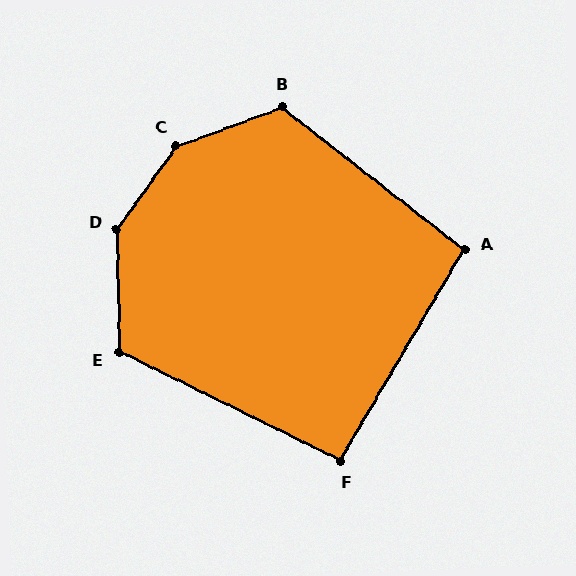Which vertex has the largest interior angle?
C, at approximately 145 degrees.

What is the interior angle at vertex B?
Approximately 122 degrees (obtuse).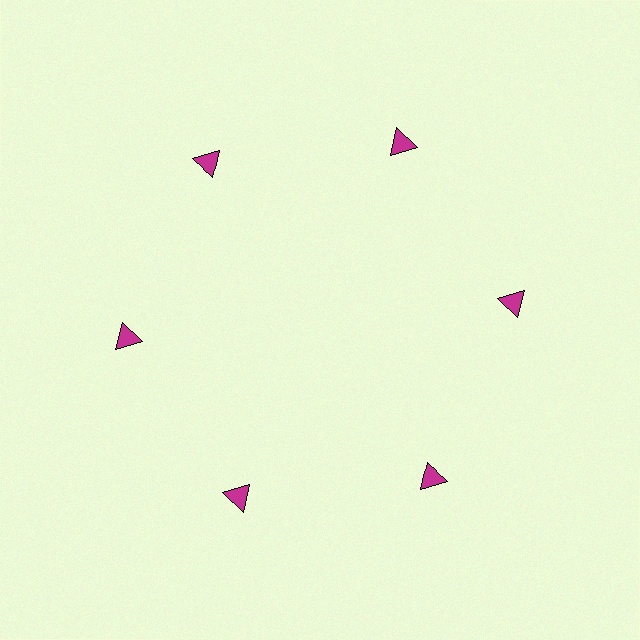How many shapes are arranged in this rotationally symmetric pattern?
There are 6 shapes, arranged in 6 groups of 1.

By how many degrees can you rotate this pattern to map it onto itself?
The pattern maps onto itself every 60 degrees of rotation.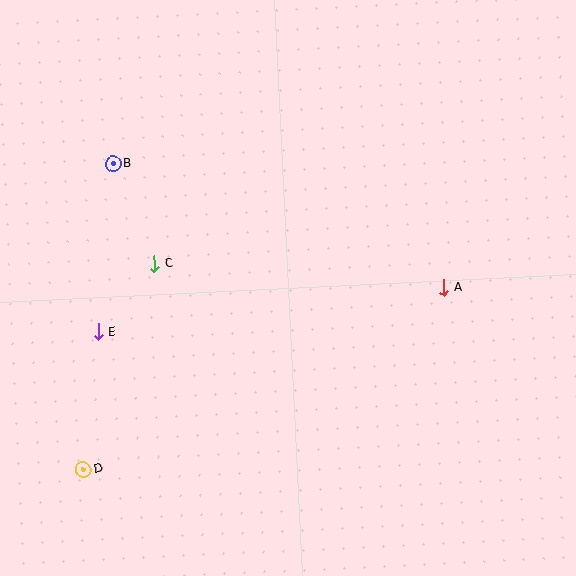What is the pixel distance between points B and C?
The distance between B and C is 109 pixels.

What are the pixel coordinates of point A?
Point A is at (444, 288).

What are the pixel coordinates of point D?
Point D is at (83, 469).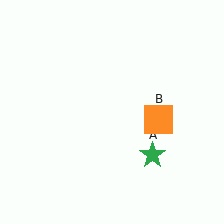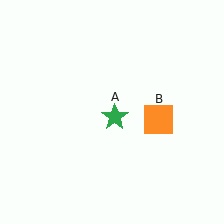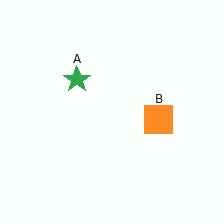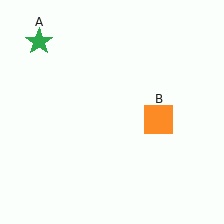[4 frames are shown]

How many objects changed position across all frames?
1 object changed position: green star (object A).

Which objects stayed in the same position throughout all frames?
Orange square (object B) remained stationary.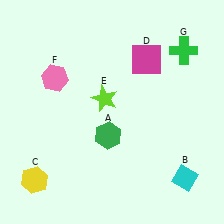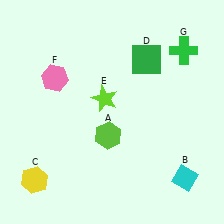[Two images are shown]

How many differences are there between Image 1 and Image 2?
There are 2 differences between the two images.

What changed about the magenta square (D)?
In Image 1, D is magenta. In Image 2, it changed to green.